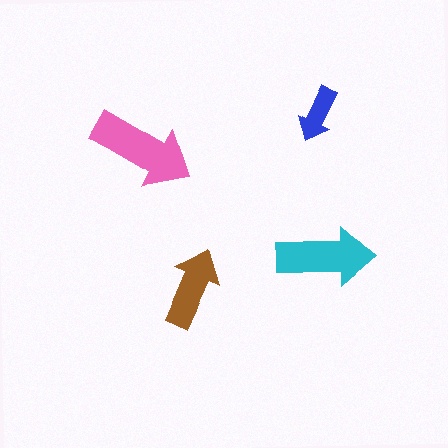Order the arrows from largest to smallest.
the pink one, the cyan one, the brown one, the blue one.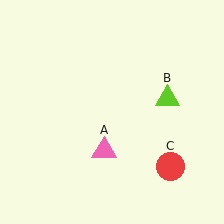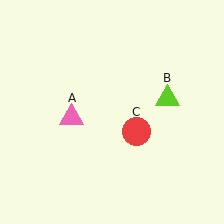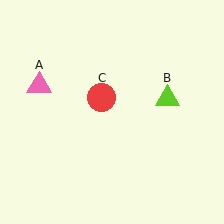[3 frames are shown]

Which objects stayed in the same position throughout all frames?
Lime triangle (object B) remained stationary.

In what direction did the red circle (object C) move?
The red circle (object C) moved up and to the left.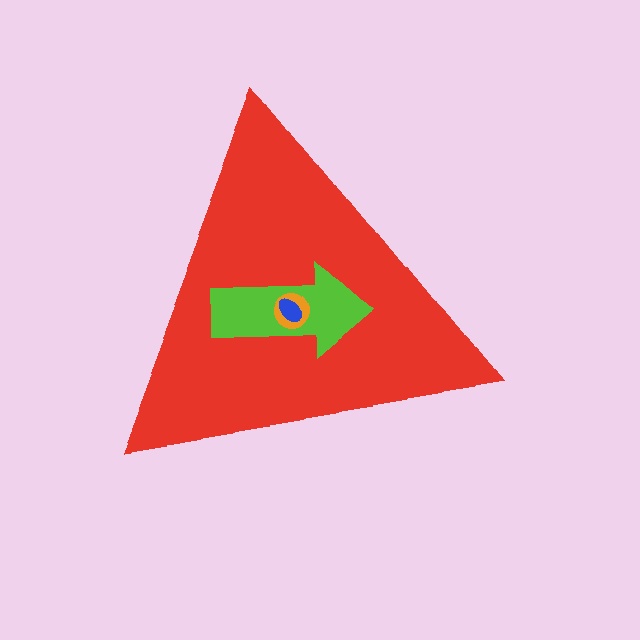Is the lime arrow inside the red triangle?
Yes.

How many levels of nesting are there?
4.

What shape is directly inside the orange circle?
The blue ellipse.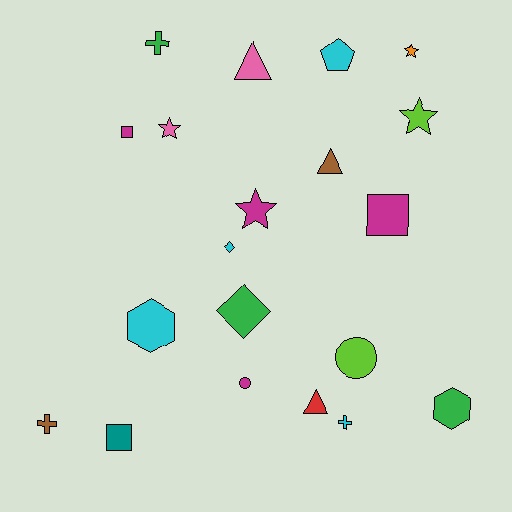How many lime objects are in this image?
There are 2 lime objects.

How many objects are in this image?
There are 20 objects.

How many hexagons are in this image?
There are 2 hexagons.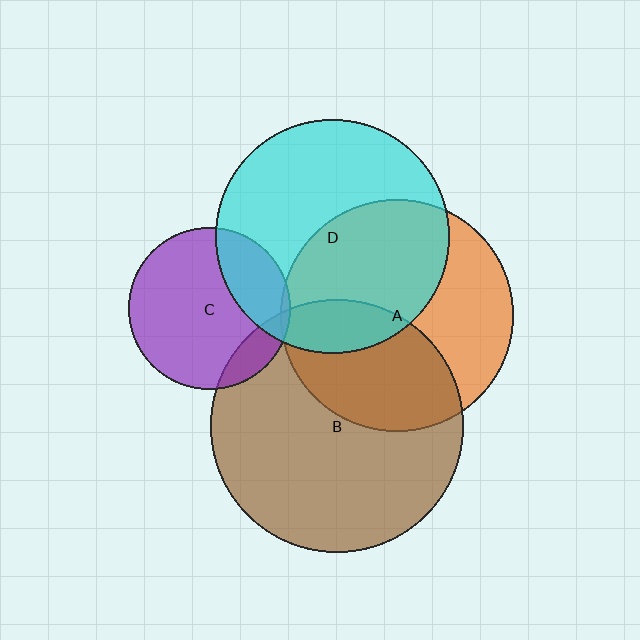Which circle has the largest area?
Circle B (brown).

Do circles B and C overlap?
Yes.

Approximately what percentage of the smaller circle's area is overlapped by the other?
Approximately 10%.